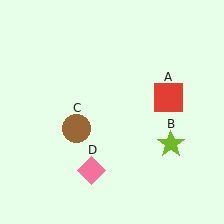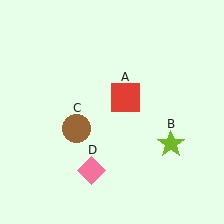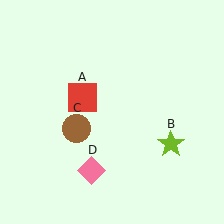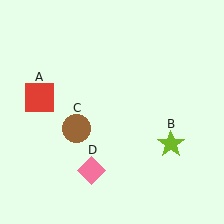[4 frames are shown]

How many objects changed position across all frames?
1 object changed position: red square (object A).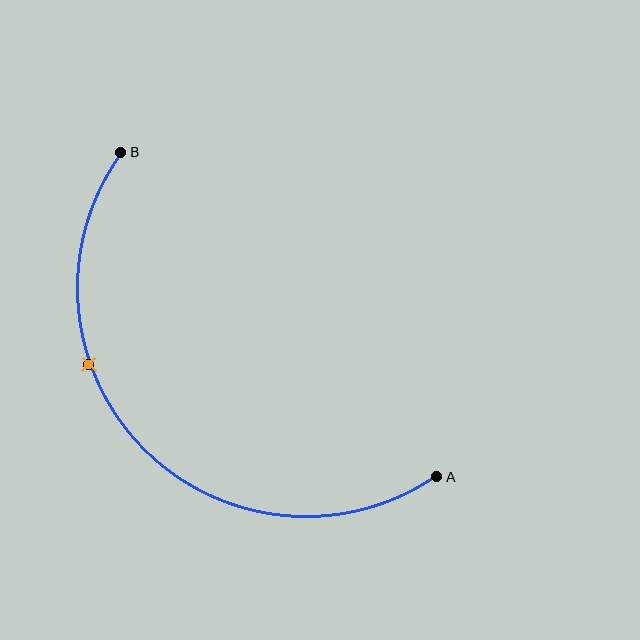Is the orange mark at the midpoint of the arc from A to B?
No. The orange mark lies on the arc but is closer to endpoint B. The arc midpoint would be at the point on the curve equidistant along the arc from both A and B.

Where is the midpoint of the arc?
The arc midpoint is the point on the curve farthest from the straight line joining A and B. It sits below and to the left of that line.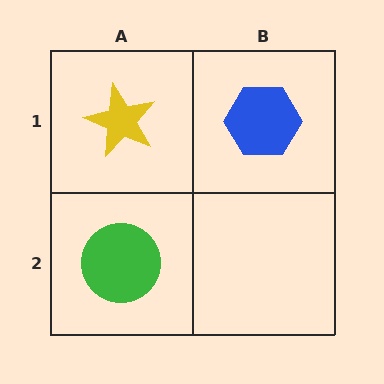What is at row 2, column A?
A green circle.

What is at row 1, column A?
A yellow star.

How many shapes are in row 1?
2 shapes.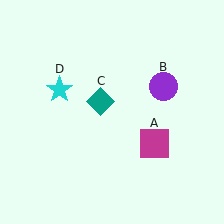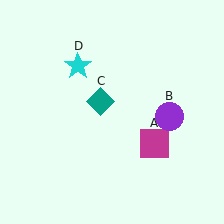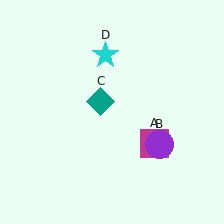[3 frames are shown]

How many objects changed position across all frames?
2 objects changed position: purple circle (object B), cyan star (object D).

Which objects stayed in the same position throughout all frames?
Magenta square (object A) and teal diamond (object C) remained stationary.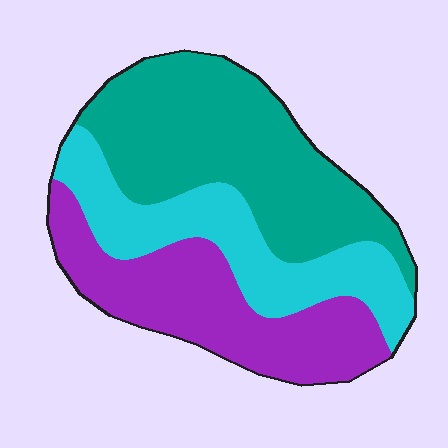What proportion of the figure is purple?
Purple takes up about one third (1/3) of the figure.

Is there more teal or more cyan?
Teal.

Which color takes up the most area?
Teal, at roughly 40%.